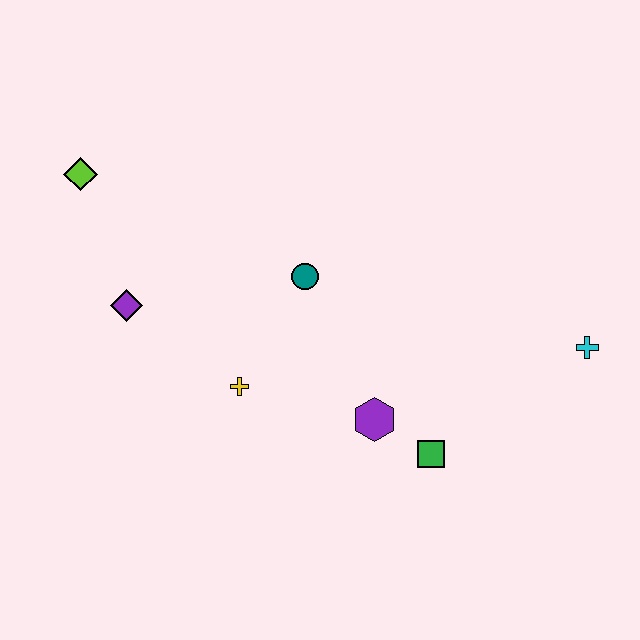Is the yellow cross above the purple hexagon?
Yes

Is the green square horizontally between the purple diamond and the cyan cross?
Yes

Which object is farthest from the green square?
The lime diamond is farthest from the green square.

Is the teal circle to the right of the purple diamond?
Yes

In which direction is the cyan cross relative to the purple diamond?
The cyan cross is to the right of the purple diamond.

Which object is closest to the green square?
The purple hexagon is closest to the green square.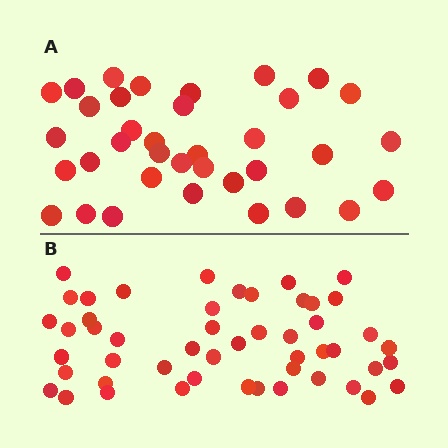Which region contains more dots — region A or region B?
Region B (the bottom region) has more dots.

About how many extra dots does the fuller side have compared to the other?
Region B has approximately 15 more dots than region A.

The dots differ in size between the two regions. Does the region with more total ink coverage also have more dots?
No. Region A has more total ink coverage because its dots are larger, but region B actually contains more individual dots. Total area can be misleading — the number of items is what matters here.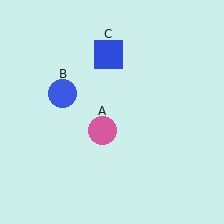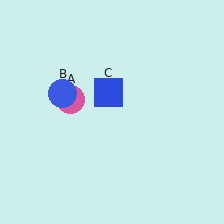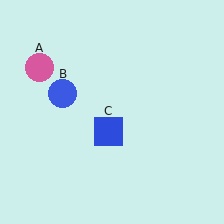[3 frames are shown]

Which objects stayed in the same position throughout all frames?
Blue circle (object B) remained stationary.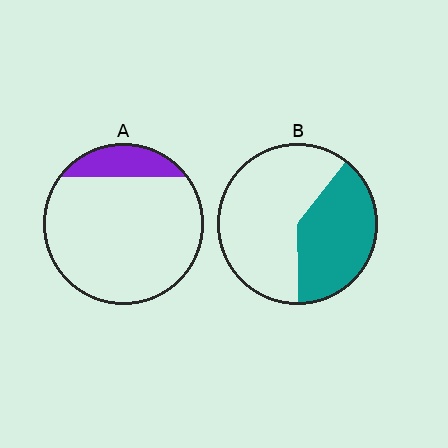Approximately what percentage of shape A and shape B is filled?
A is approximately 15% and B is approximately 40%.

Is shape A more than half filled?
No.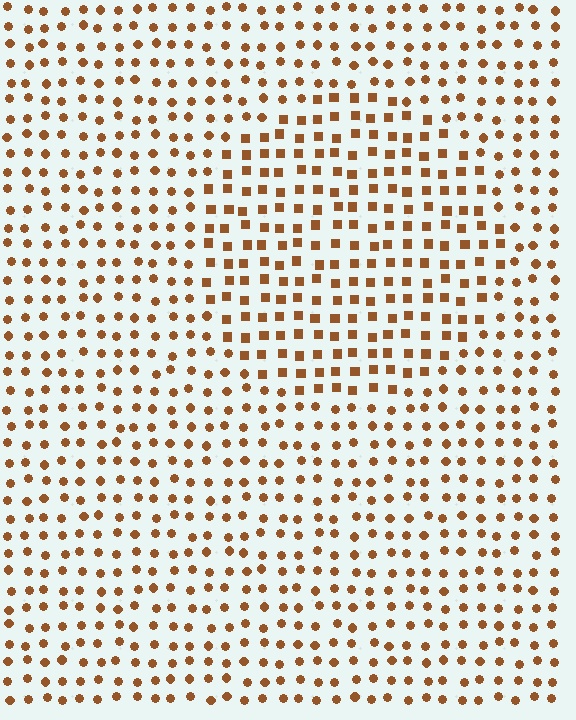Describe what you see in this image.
The image is filled with small brown elements arranged in a uniform grid. A circle-shaped region contains squares, while the surrounding area contains circles. The boundary is defined purely by the change in element shape.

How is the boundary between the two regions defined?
The boundary is defined by a change in element shape: squares inside vs. circles outside. All elements share the same color and spacing.